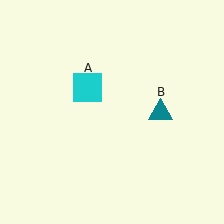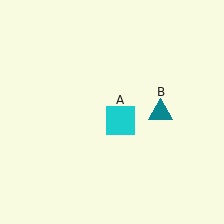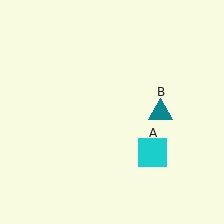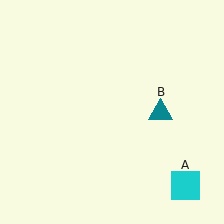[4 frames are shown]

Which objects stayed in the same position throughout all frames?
Teal triangle (object B) remained stationary.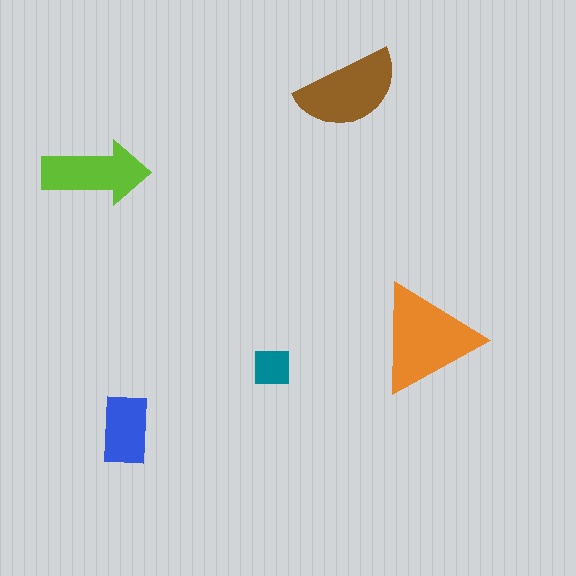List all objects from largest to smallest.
The orange triangle, the brown semicircle, the lime arrow, the blue rectangle, the teal square.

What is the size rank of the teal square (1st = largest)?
5th.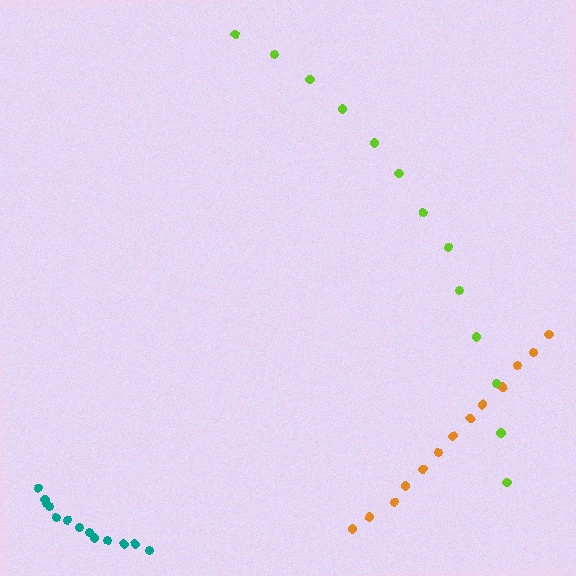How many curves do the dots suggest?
There are 3 distinct paths.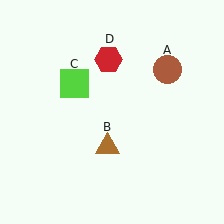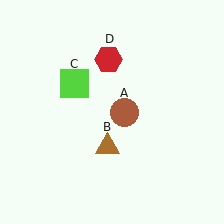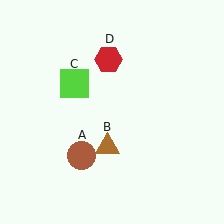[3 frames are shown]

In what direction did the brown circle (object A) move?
The brown circle (object A) moved down and to the left.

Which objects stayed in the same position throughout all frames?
Brown triangle (object B) and lime square (object C) and red hexagon (object D) remained stationary.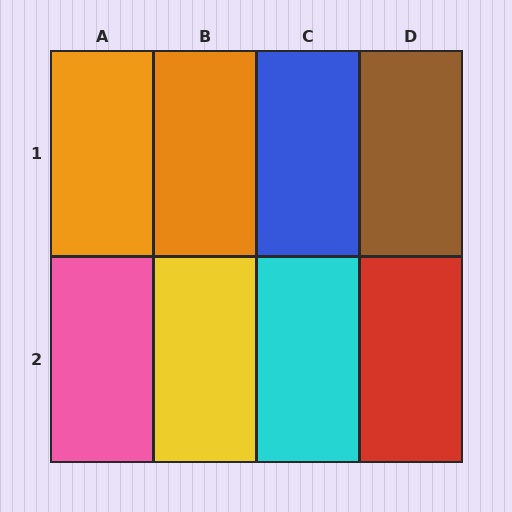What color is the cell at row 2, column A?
Pink.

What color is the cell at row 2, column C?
Cyan.